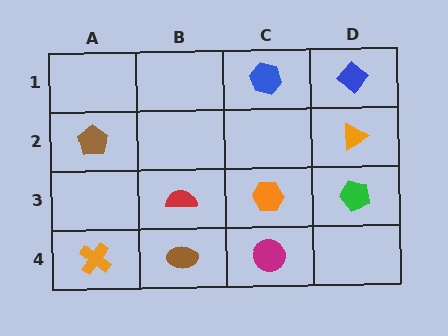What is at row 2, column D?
An orange triangle.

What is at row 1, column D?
A blue diamond.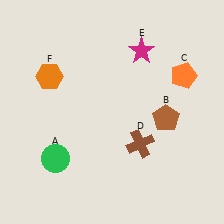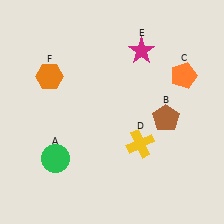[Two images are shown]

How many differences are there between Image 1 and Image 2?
There is 1 difference between the two images.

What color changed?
The cross (D) changed from brown in Image 1 to yellow in Image 2.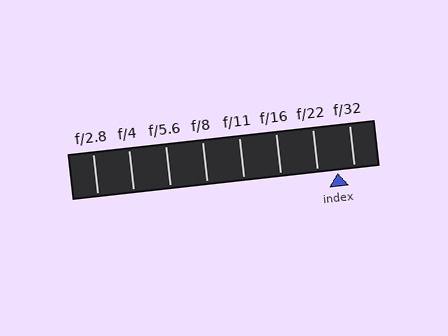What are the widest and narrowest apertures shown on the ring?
The widest aperture shown is f/2.8 and the narrowest is f/32.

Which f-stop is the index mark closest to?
The index mark is closest to f/32.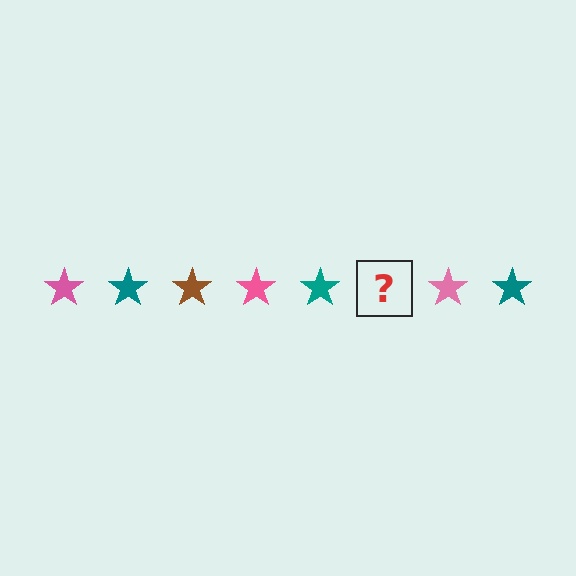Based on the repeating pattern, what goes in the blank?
The blank should be a brown star.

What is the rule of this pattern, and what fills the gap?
The rule is that the pattern cycles through pink, teal, brown stars. The gap should be filled with a brown star.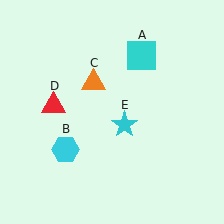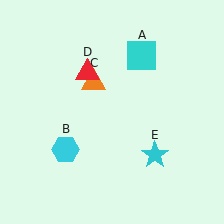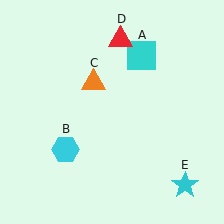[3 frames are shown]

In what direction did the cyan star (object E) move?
The cyan star (object E) moved down and to the right.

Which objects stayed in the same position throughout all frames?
Cyan square (object A) and cyan hexagon (object B) and orange triangle (object C) remained stationary.